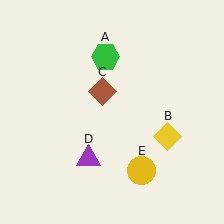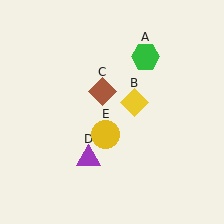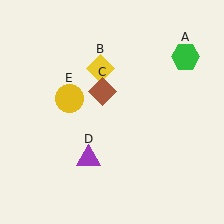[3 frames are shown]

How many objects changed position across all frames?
3 objects changed position: green hexagon (object A), yellow diamond (object B), yellow circle (object E).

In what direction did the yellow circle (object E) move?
The yellow circle (object E) moved up and to the left.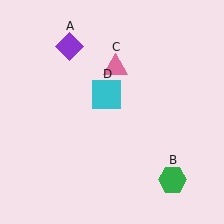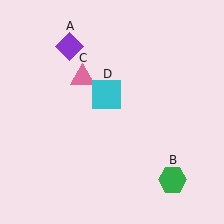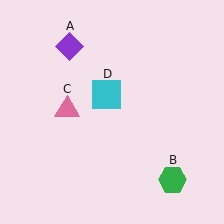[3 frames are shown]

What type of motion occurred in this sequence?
The pink triangle (object C) rotated counterclockwise around the center of the scene.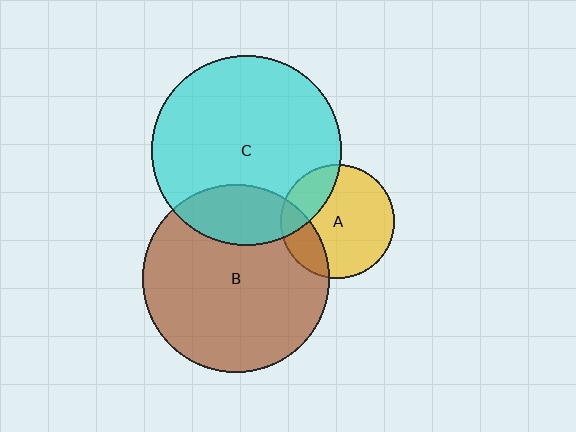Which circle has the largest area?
Circle C (cyan).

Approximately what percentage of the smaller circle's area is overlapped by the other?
Approximately 20%.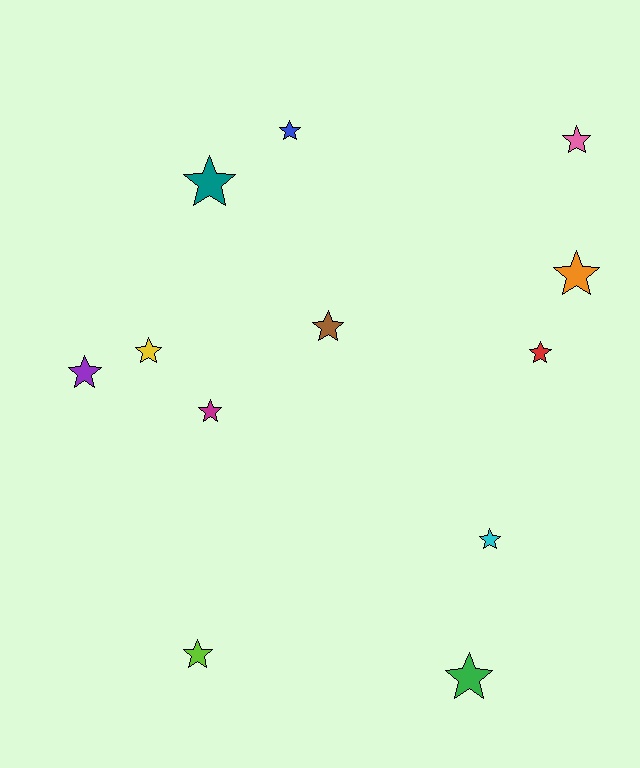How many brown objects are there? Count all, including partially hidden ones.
There is 1 brown object.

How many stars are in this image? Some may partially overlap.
There are 12 stars.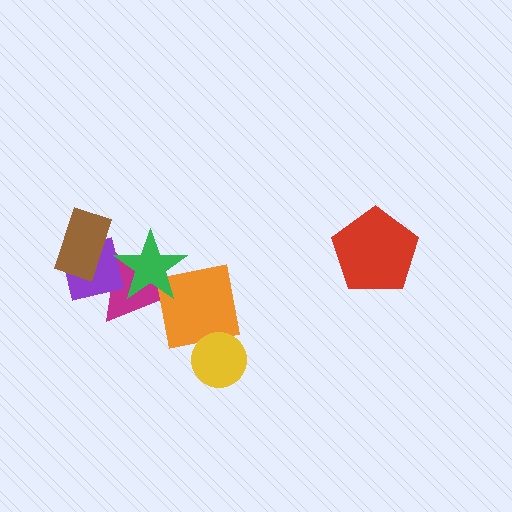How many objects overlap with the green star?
3 objects overlap with the green star.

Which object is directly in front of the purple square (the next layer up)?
The green star is directly in front of the purple square.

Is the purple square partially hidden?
Yes, it is partially covered by another shape.